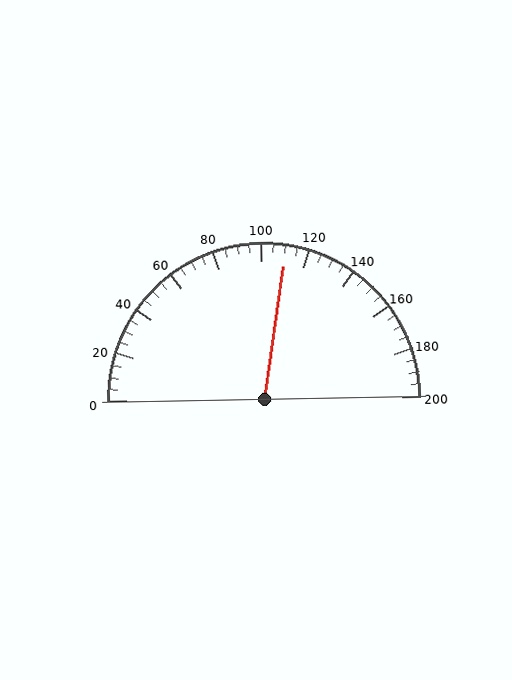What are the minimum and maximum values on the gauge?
The gauge ranges from 0 to 200.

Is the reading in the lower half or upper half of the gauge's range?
The reading is in the upper half of the range (0 to 200).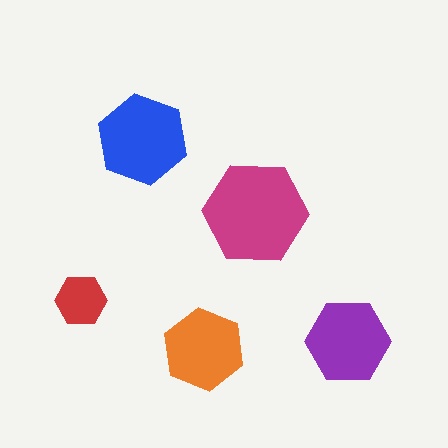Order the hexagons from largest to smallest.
the magenta one, the blue one, the purple one, the orange one, the red one.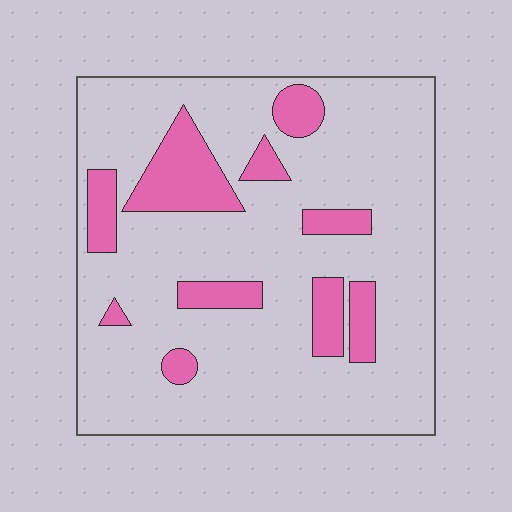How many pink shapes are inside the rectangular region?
10.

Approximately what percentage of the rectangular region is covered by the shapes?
Approximately 20%.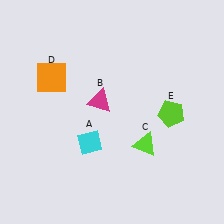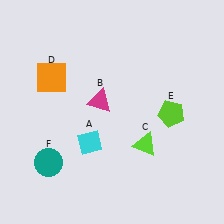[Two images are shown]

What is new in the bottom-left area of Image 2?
A teal circle (F) was added in the bottom-left area of Image 2.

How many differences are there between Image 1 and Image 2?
There is 1 difference between the two images.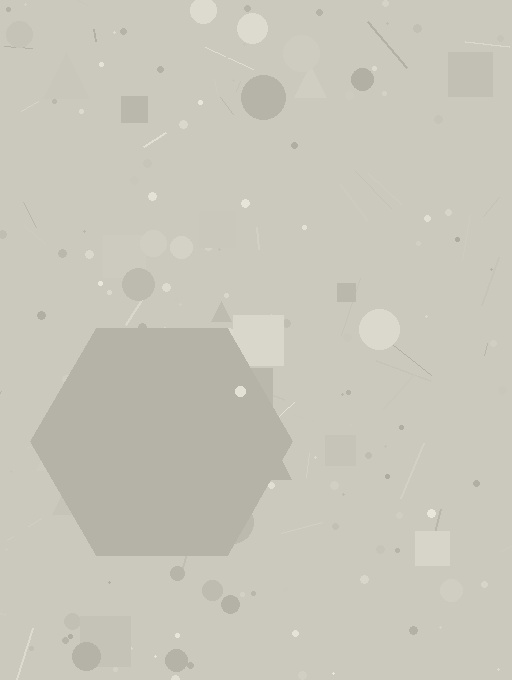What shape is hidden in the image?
A hexagon is hidden in the image.